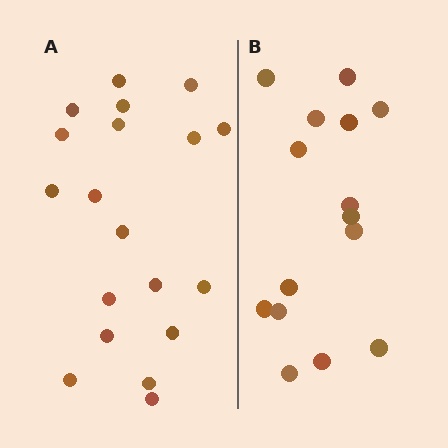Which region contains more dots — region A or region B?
Region A (the left region) has more dots.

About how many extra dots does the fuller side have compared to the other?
Region A has about 4 more dots than region B.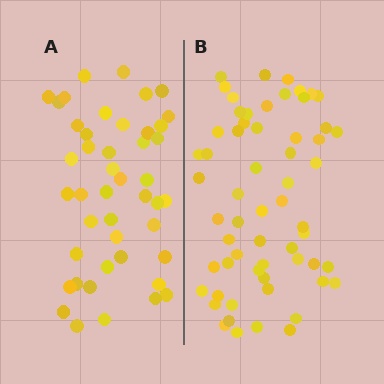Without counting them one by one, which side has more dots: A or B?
Region B (the right region) has more dots.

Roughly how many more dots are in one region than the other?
Region B has approximately 15 more dots than region A.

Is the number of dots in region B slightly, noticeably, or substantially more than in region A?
Region B has noticeably more, but not dramatically so. The ratio is roughly 1.3 to 1.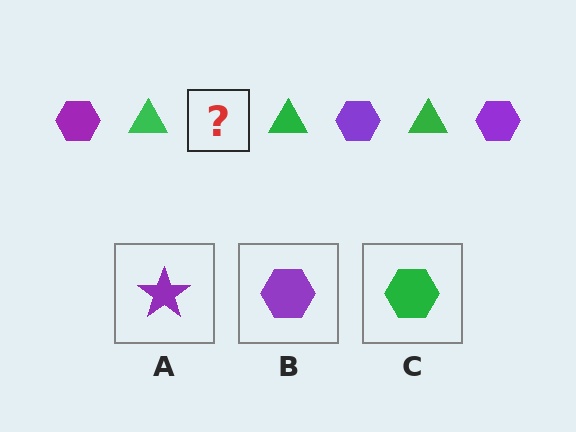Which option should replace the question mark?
Option B.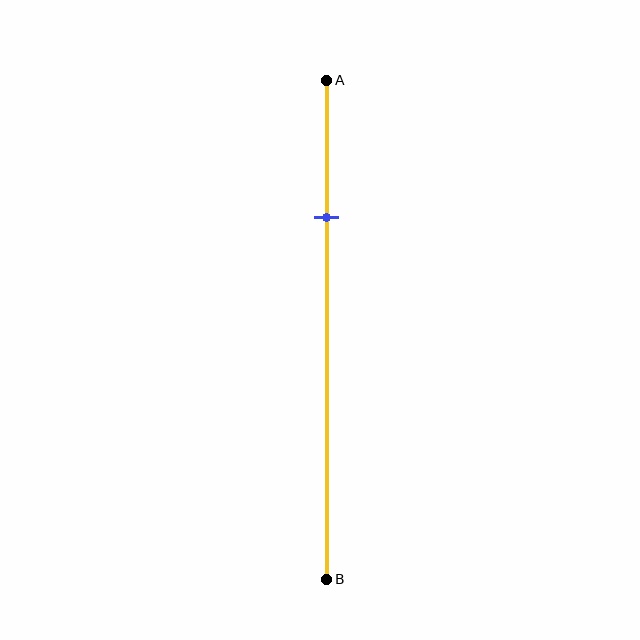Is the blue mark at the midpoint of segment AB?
No, the mark is at about 25% from A, not at the 50% midpoint.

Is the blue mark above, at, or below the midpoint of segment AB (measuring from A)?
The blue mark is above the midpoint of segment AB.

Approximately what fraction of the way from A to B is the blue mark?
The blue mark is approximately 25% of the way from A to B.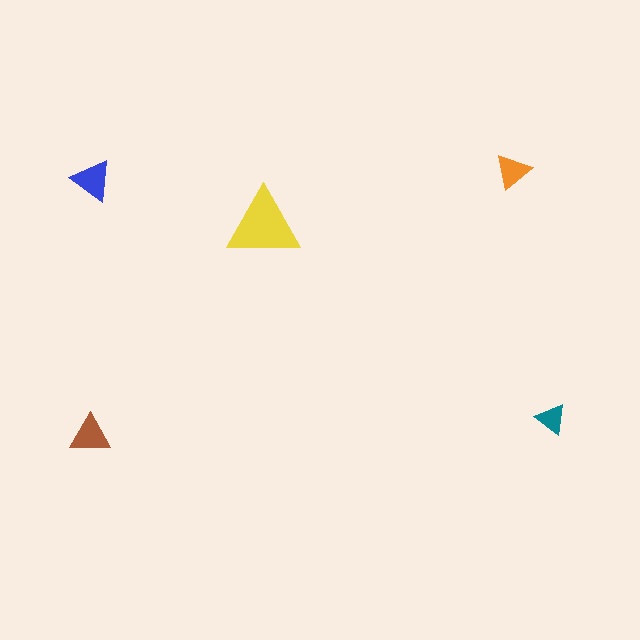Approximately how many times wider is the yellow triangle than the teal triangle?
About 2.5 times wider.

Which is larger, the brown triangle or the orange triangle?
The brown one.